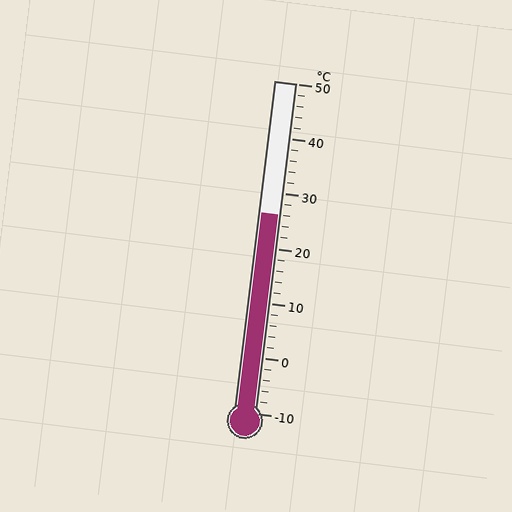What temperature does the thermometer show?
The thermometer shows approximately 26°C.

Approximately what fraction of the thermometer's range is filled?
The thermometer is filled to approximately 60% of its range.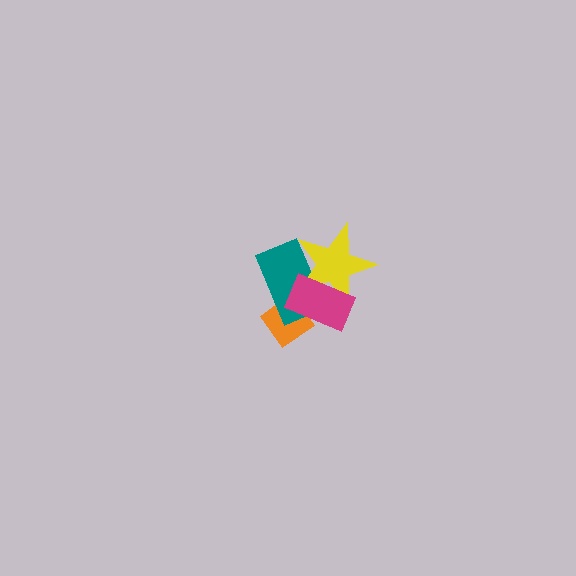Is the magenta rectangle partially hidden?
No, no other shape covers it.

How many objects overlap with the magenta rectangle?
3 objects overlap with the magenta rectangle.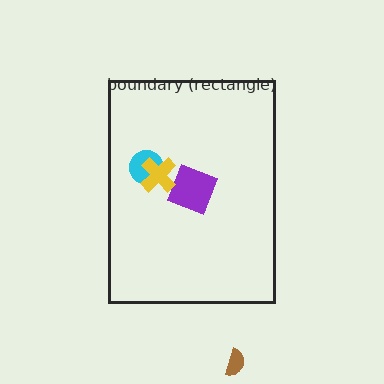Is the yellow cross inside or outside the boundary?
Inside.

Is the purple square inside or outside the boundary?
Inside.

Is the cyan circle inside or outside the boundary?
Inside.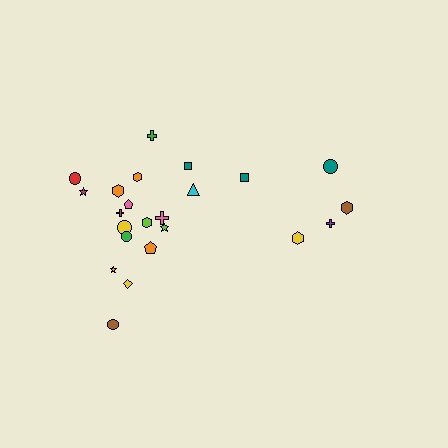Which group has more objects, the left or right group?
The left group.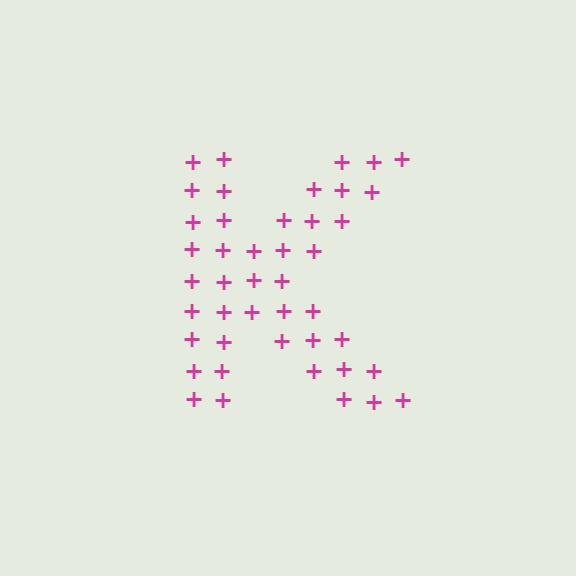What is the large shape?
The large shape is the letter K.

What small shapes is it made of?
It is made of small plus signs.